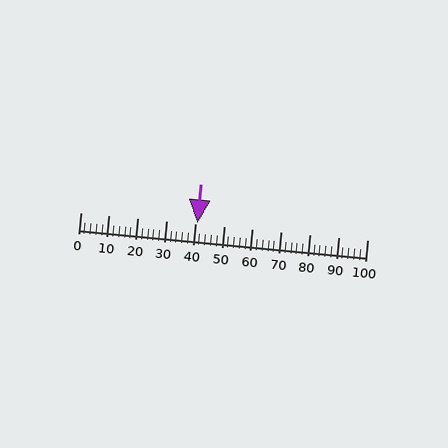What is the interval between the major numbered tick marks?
The major tick marks are spaced 10 units apart.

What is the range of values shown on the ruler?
The ruler shows values from 0 to 100.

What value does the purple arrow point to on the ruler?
The purple arrow points to approximately 41.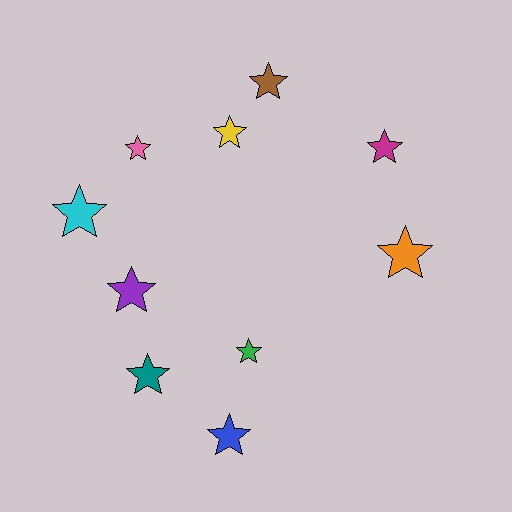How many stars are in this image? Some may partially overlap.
There are 10 stars.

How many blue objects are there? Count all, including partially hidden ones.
There is 1 blue object.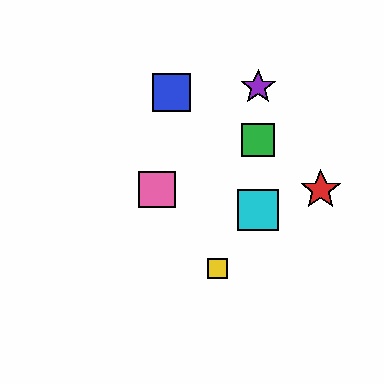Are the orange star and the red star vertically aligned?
No, the orange star is at x≈258 and the red star is at x≈321.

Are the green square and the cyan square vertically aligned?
Yes, both are at x≈258.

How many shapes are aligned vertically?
4 shapes (the green square, the purple star, the orange star, the cyan square) are aligned vertically.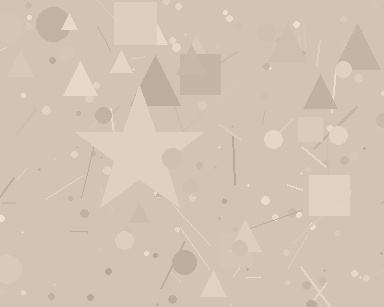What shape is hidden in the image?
A star is hidden in the image.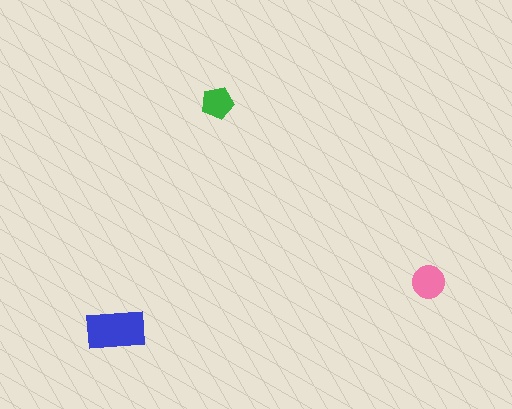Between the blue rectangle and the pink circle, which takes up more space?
The blue rectangle.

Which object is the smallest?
The green pentagon.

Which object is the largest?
The blue rectangle.